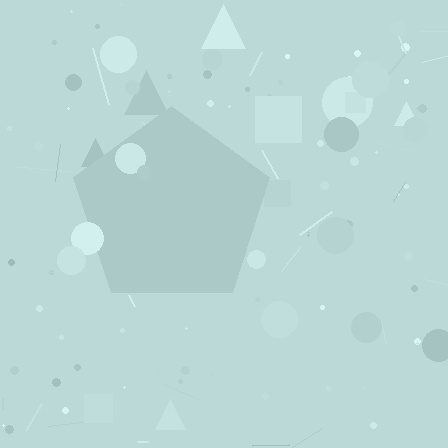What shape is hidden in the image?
A pentagon is hidden in the image.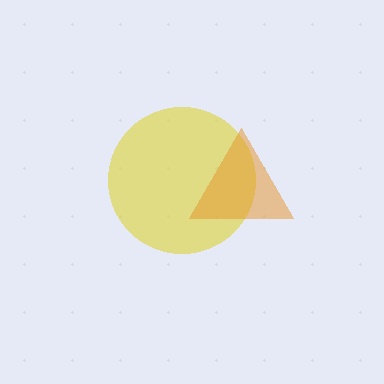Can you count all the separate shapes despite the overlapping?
Yes, there are 2 separate shapes.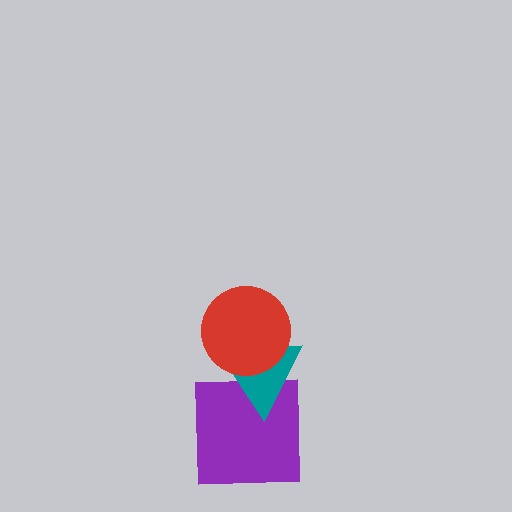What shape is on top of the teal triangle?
The red circle is on top of the teal triangle.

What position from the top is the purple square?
The purple square is 3rd from the top.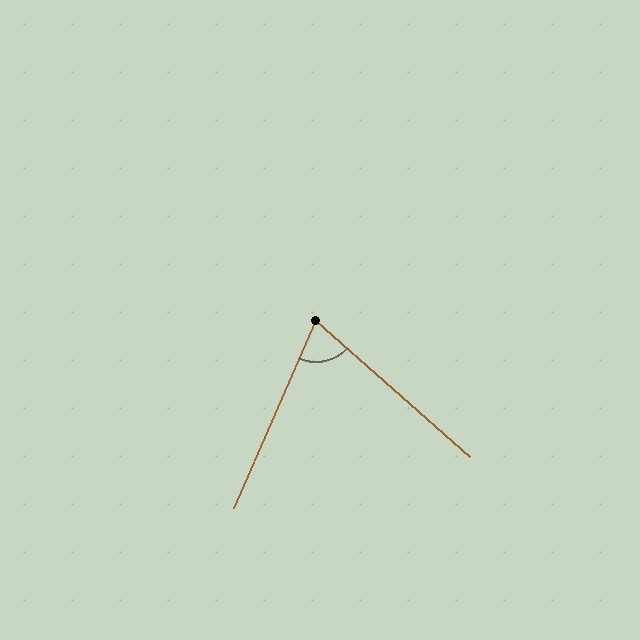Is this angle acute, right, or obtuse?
It is acute.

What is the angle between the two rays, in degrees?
Approximately 72 degrees.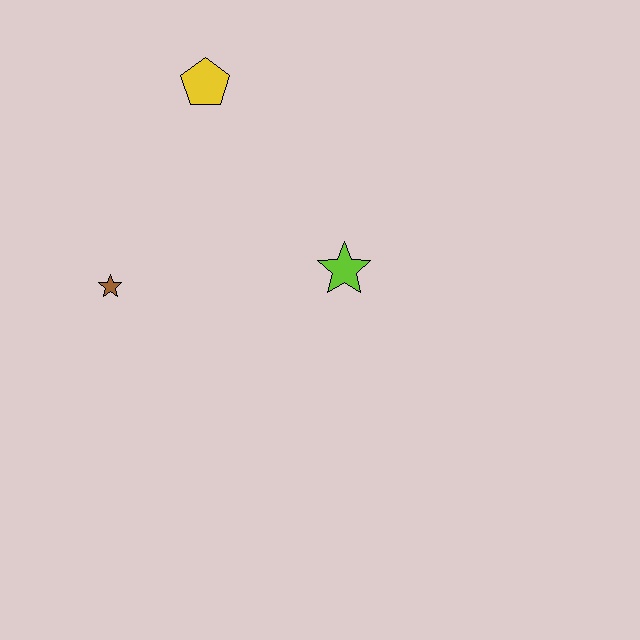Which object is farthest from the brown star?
The lime star is farthest from the brown star.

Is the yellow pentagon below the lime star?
No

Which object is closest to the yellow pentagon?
The brown star is closest to the yellow pentagon.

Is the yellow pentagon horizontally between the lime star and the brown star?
Yes